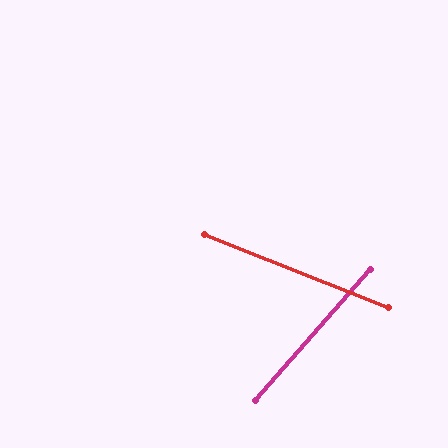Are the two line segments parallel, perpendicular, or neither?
Neither parallel nor perpendicular — they differ by about 70°.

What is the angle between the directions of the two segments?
Approximately 70 degrees.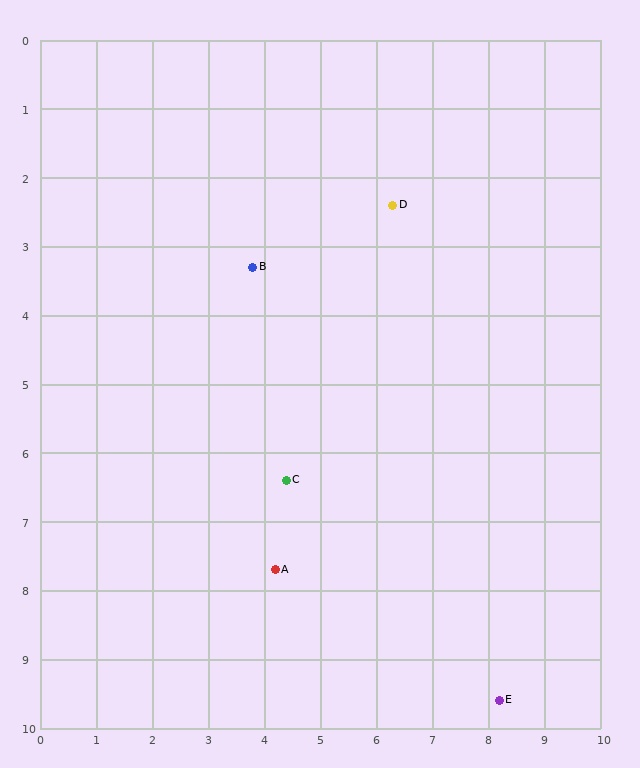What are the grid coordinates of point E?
Point E is at approximately (8.2, 9.6).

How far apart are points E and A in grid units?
Points E and A are about 4.4 grid units apart.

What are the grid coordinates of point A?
Point A is at approximately (4.2, 7.7).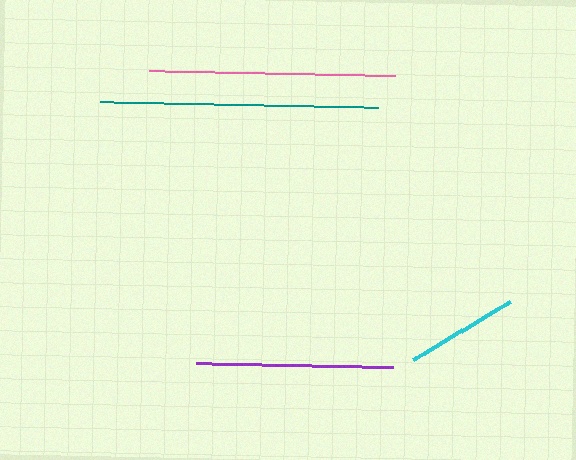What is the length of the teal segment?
The teal segment is approximately 280 pixels long.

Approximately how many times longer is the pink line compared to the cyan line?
The pink line is approximately 2.2 times the length of the cyan line.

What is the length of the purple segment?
The purple segment is approximately 197 pixels long.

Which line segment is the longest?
The teal line is the longest at approximately 280 pixels.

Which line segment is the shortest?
The cyan line is the shortest at approximately 111 pixels.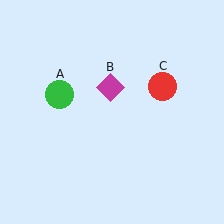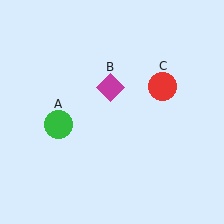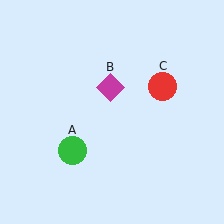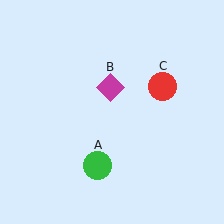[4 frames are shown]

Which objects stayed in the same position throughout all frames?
Magenta diamond (object B) and red circle (object C) remained stationary.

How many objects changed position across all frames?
1 object changed position: green circle (object A).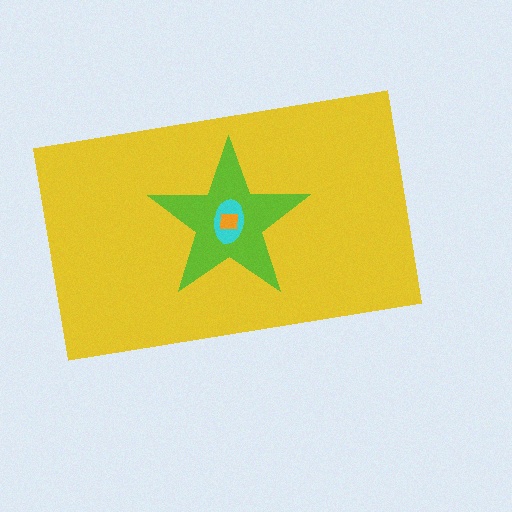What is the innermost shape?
The orange square.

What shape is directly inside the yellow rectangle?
The lime star.